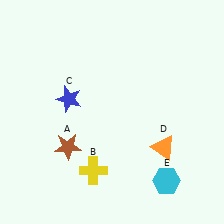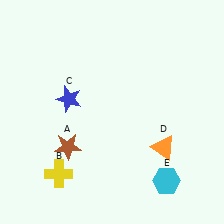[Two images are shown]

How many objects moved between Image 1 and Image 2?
1 object moved between the two images.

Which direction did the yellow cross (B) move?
The yellow cross (B) moved left.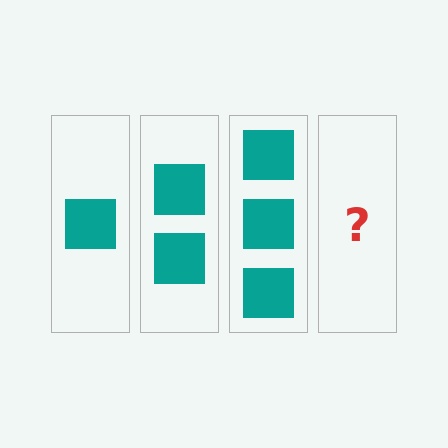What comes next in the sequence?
The next element should be 4 squares.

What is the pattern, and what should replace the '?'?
The pattern is that each step adds one more square. The '?' should be 4 squares.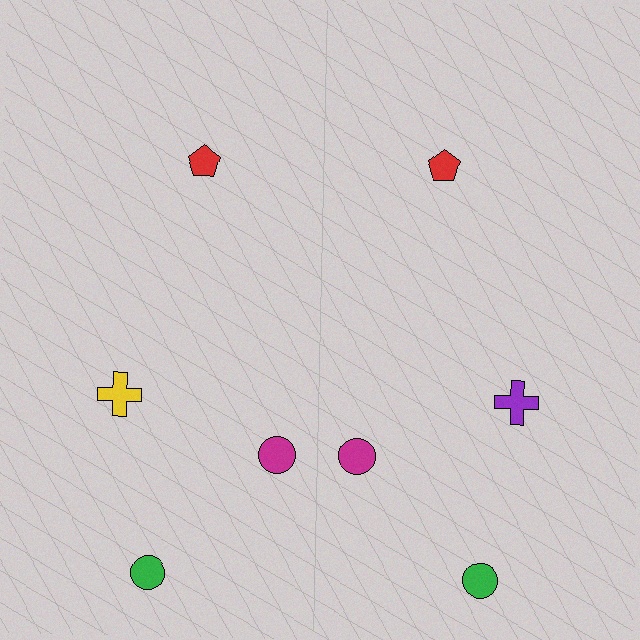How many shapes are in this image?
There are 8 shapes in this image.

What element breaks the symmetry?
The purple cross on the right side breaks the symmetry — its mirror counterpart is yellow.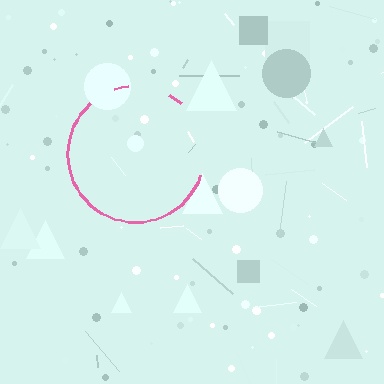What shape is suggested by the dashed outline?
The dashed outline suggests a circle.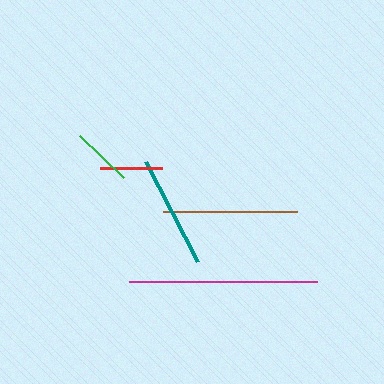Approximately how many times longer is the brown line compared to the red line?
The brown line is approximately 2.2 times the length of the red line.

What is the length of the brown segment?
The brown segment is approximately 134 pixels long.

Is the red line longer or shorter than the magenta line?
The magenta line is longer than the red line.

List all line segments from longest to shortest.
From longest to shortest: magenta, brown, teal, red, green.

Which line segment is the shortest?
The green line is the shortest at approximately 60 pixels.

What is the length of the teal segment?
The teal segment is approximately 112 pixels long.